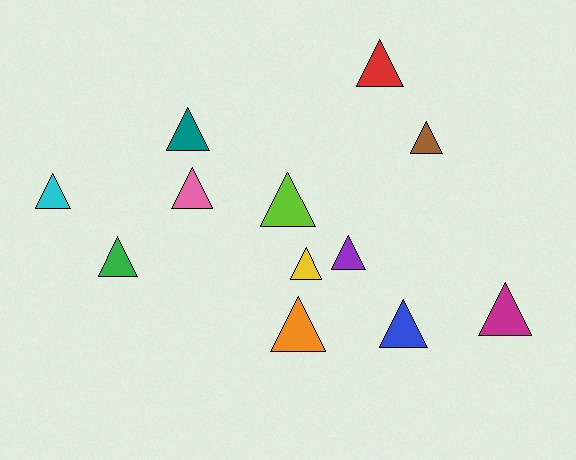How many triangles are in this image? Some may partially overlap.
There are 12 triangles.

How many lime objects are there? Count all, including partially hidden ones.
There is 1 lime object.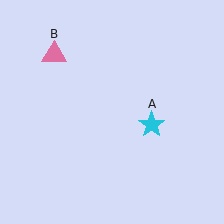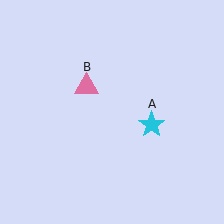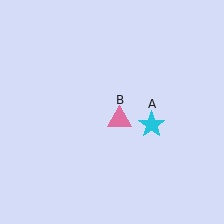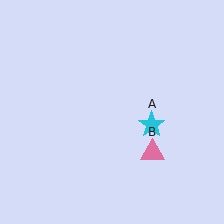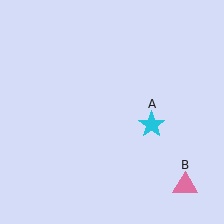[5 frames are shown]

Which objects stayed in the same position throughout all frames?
Cyan star (object A) remained stationary.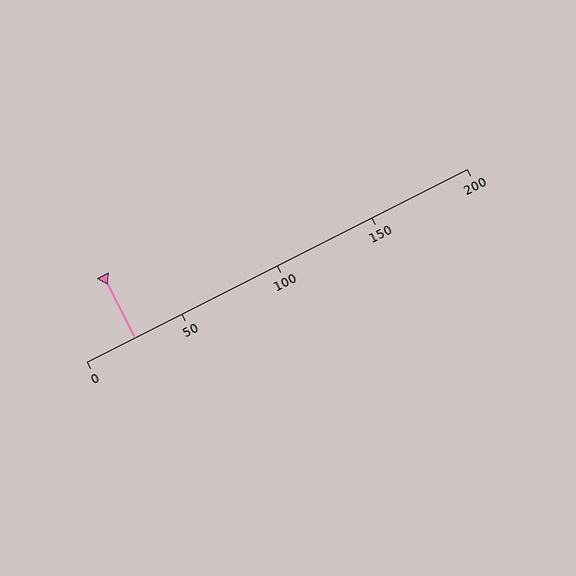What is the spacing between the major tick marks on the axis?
The major ticks are spaced 50 apart.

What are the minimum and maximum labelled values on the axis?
The axis runs from 0 to 200.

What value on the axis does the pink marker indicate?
The marker indicates approximately 25.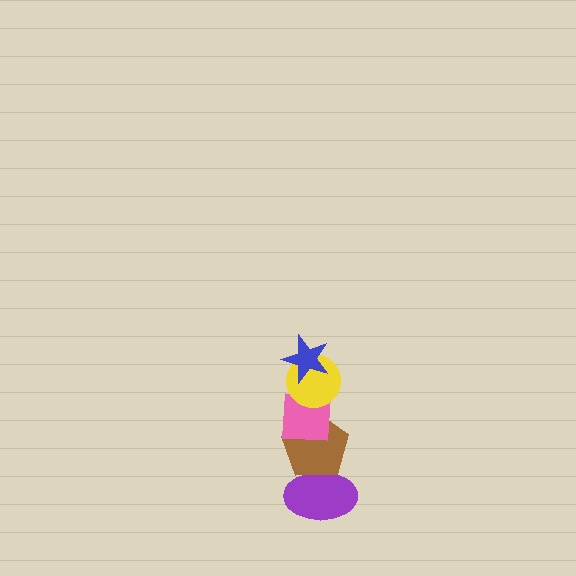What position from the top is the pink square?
The pink square is 3rd from the top.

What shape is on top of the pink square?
The yellow circle is on top of the pink square.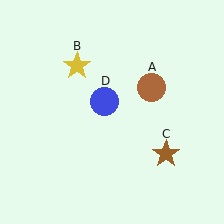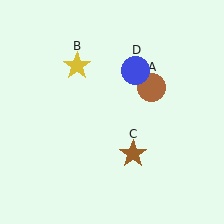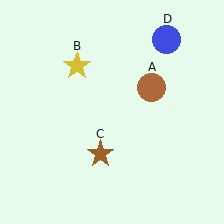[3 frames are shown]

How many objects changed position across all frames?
2 objects changed position: brown star (object C), blue circle (object D).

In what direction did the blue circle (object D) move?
The blue circle (object D) moved up and to the right.